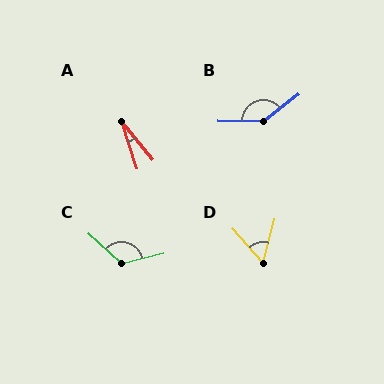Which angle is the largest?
B, at approximately 141 degrees.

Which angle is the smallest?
A, at approximately 22 degrees.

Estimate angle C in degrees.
Approximately 124 degrees.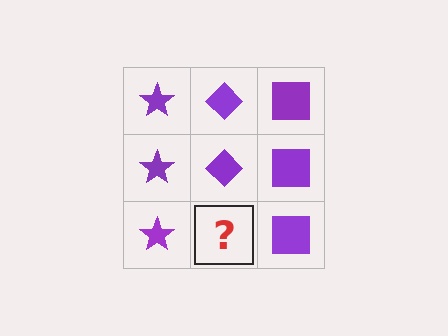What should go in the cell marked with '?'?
The missing cell should contain a purple diamond.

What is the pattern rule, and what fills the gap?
The rule is that each column has a consistent shape. The gap should be filled with a purple diamond.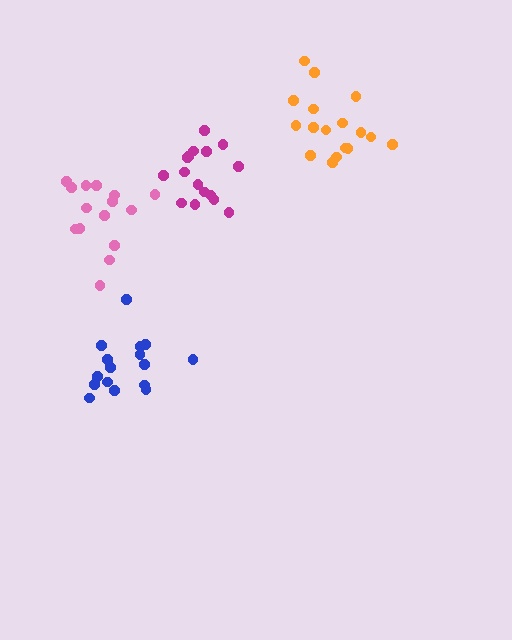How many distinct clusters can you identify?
There are 4 distinct clusters.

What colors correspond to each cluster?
The clusters are colored: orange, blue, magenta, pink.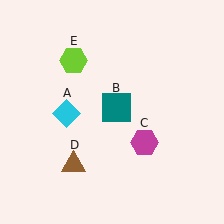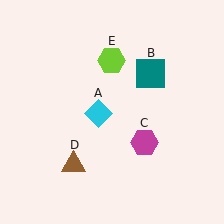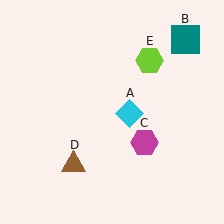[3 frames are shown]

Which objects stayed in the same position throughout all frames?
Magenta hexagon (object C) and brown triangle (object D) remained stationary.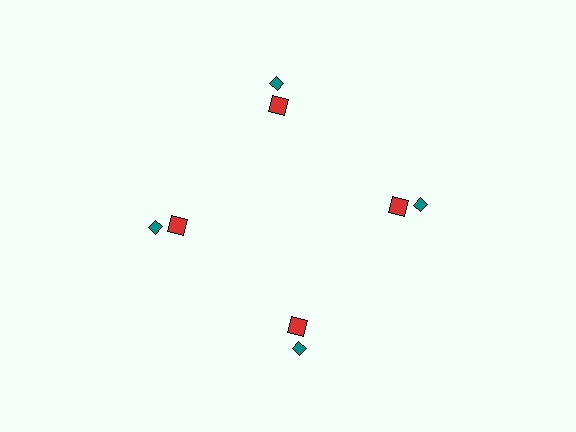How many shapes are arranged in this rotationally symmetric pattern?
There are 8 shapes, arranged in 4 groups of 2.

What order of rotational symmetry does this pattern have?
This pattern has 4-fold rotational symmetry.